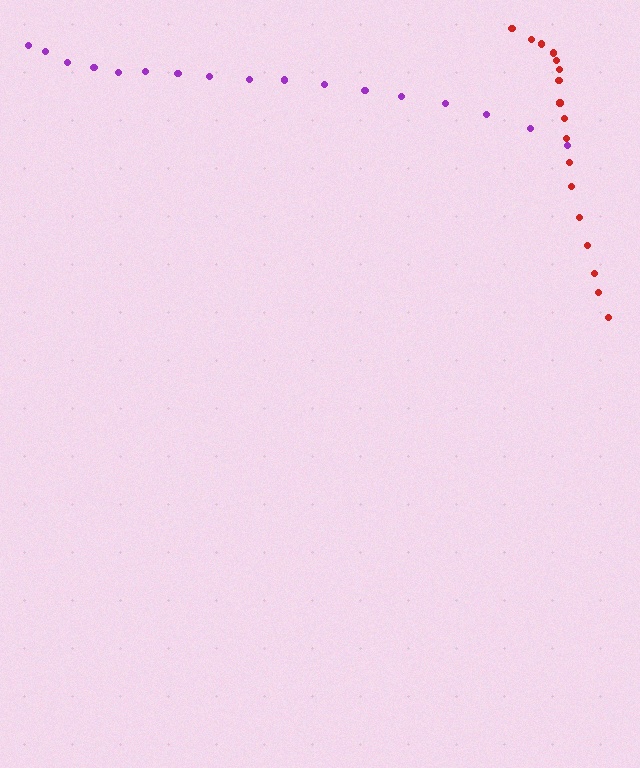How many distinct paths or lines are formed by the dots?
There are 2 distinct paths.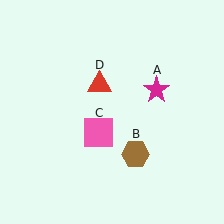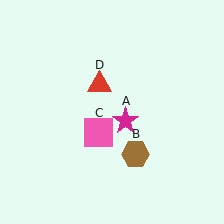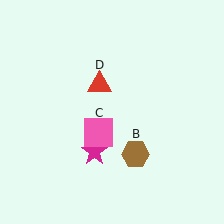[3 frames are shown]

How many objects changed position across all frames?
1 object changed position: magenta star (object A).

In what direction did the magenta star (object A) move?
The magenta star (object A) moved down and to the left.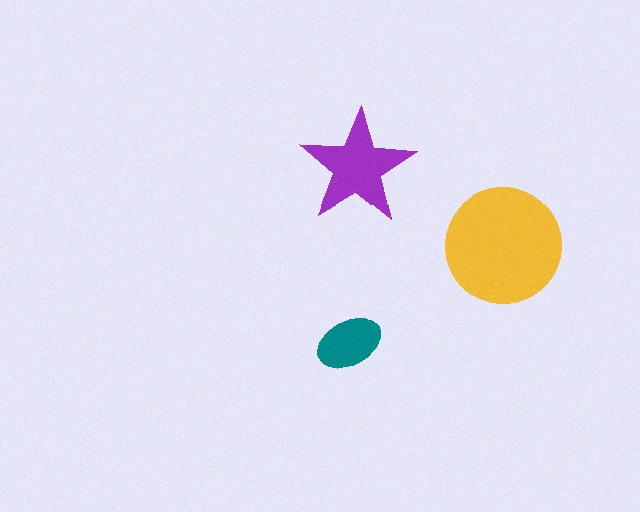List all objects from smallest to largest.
The teal ellipse, the purple star, the yellow circle.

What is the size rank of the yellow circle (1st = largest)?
1st.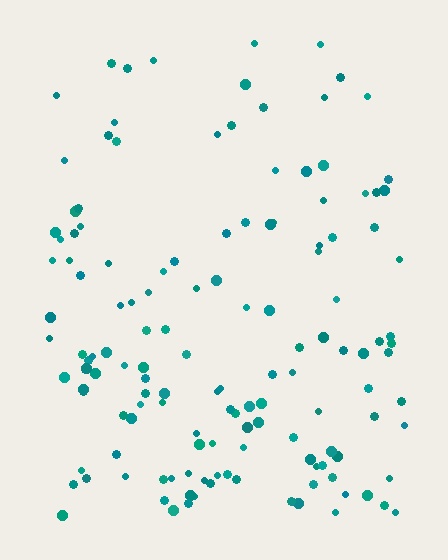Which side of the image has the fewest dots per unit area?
The top.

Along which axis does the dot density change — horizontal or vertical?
Vertical.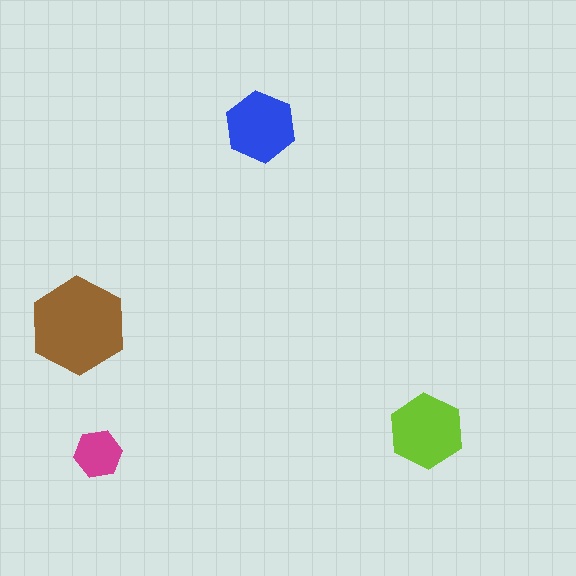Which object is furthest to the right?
The lime hexagon is rightmost.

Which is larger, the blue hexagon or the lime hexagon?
The lime one.